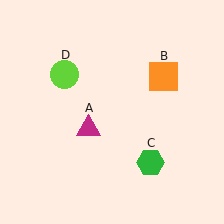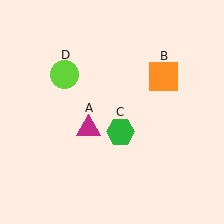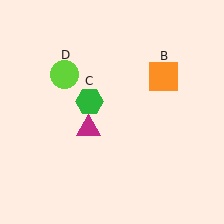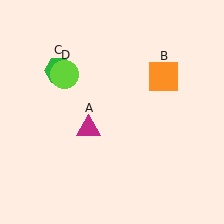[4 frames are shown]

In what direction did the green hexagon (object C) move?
The green hexagon (object C) moved up and to the left.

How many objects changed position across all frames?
1 object changed position: green hexagon (object C).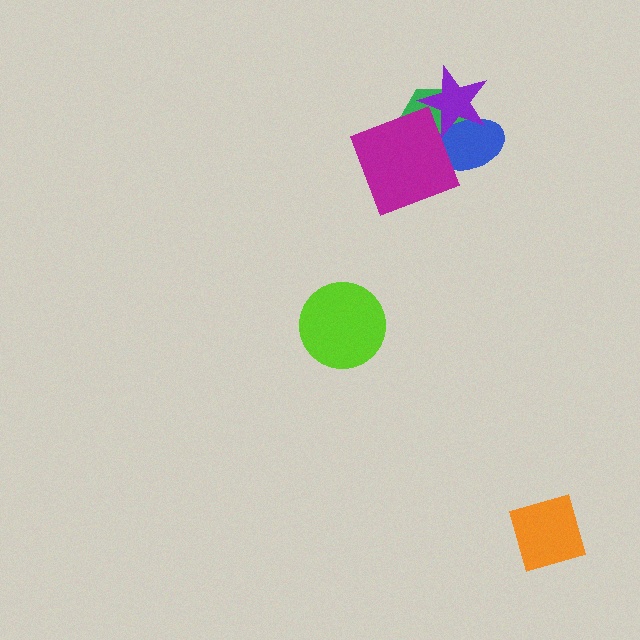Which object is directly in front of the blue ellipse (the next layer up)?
The magenta square is directly in front of the blue ellipse.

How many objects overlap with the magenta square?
2 objects overlap with the magenta square.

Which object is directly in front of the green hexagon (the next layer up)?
The blue ellipse is directly in front of the green hexagon.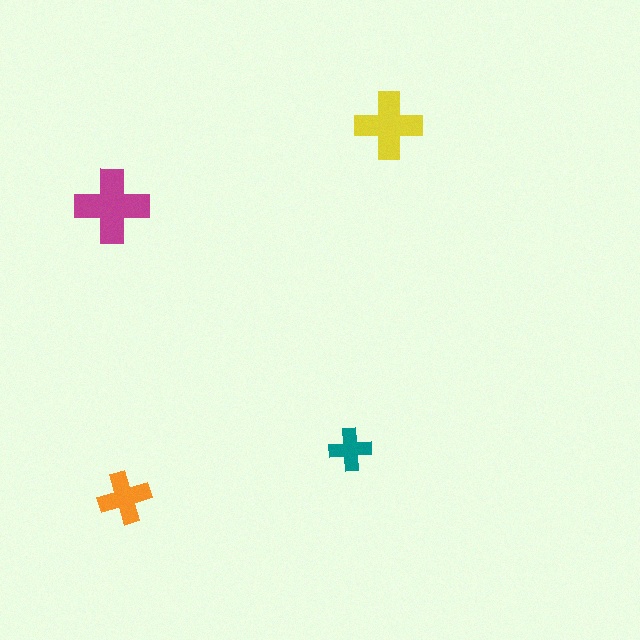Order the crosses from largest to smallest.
the magenta one, the yellow one, the orange one, the teal one.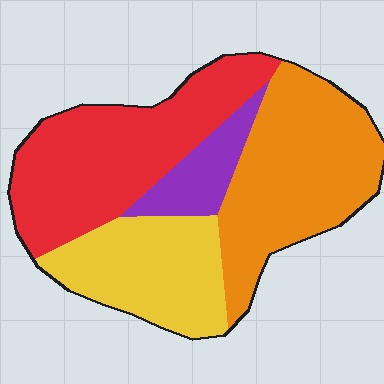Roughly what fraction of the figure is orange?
Orange covers roughly 35% of the figure.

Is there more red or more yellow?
Red.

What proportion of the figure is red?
Red covers about 35% of the figure.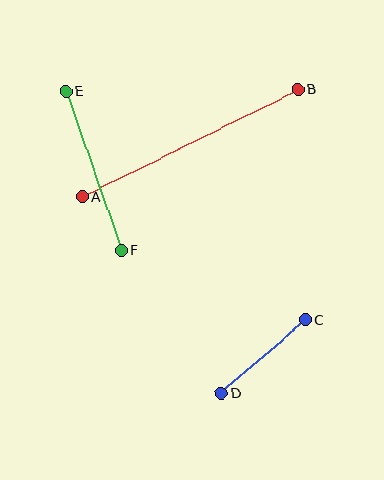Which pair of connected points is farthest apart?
Points A and B are farthest apart.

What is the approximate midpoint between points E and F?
The midpoint is at approximately (94, 171) pixels.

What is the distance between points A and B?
The distance is approximately 241 pixels.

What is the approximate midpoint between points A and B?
The midpoint is at approximately (190, 143) pixels.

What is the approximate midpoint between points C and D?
The midpoint is at approximately (263, 357) pixels.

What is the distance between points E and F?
The distance is approximately 169 pixels.